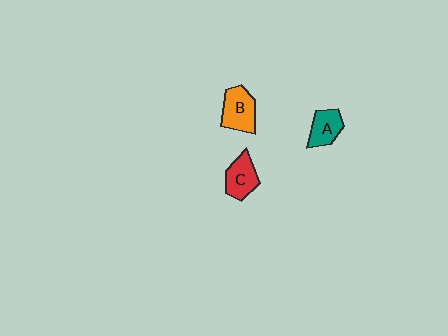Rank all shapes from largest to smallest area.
From largest to smallest: B (orange), C (red), A (teal).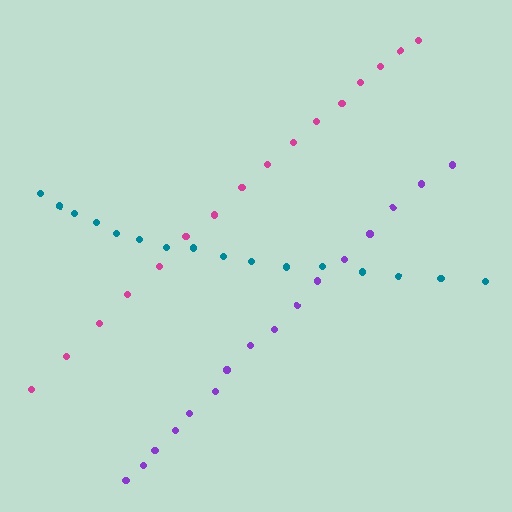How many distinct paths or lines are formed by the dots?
There are 3 distinct paths.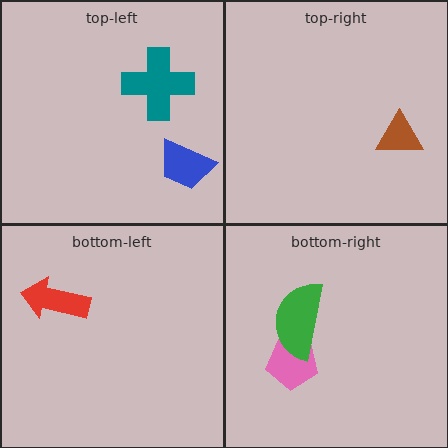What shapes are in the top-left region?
The teal cross, the blue trapezoid.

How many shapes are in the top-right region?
1.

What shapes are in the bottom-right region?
The pink pentagon, the green semicircle.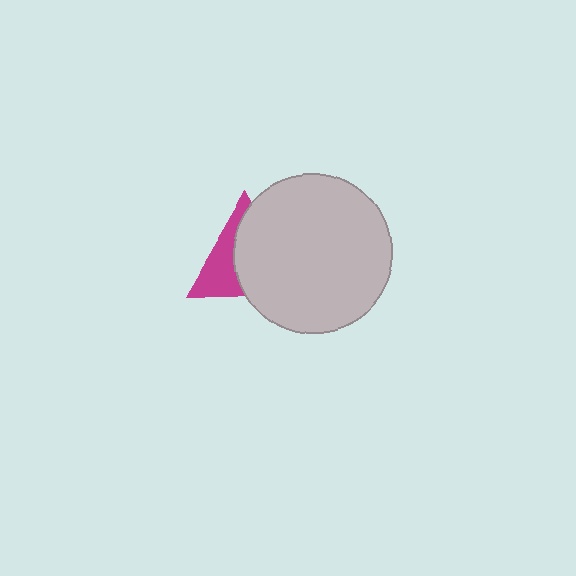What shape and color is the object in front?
The object in front is a light gray circle.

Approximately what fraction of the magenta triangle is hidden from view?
Roughly 61% of the magenta triangle is hidden behind the light gray circle.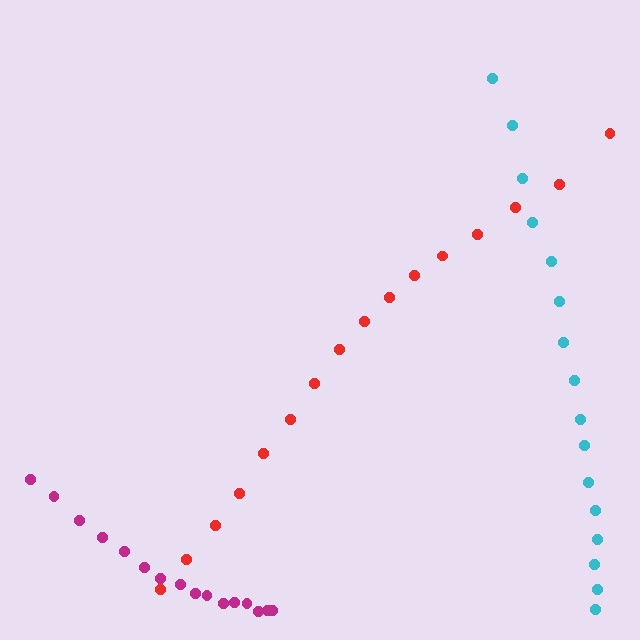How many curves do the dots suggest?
There are 3 distinct paths.